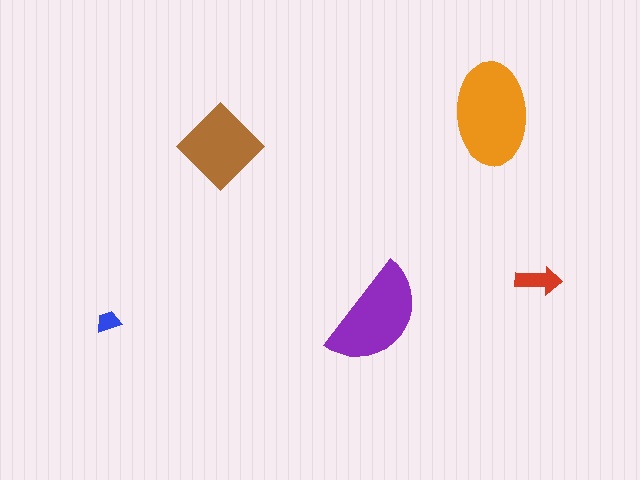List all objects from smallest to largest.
The blue trapezoid, the red arrow, the brown diamond, the purple semicircle, the orange ellipse.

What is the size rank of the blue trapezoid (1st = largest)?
5th.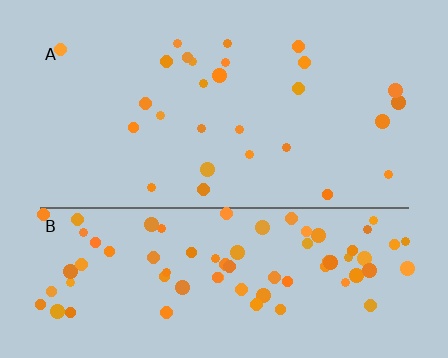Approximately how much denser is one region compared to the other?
Approximately 3.0× — region B over region A.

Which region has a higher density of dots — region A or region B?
B (the bottom).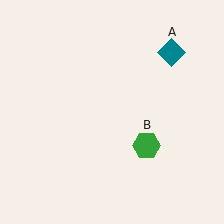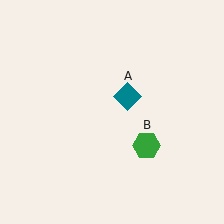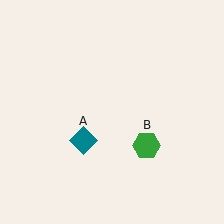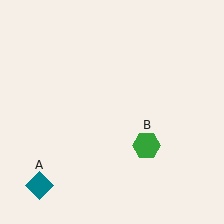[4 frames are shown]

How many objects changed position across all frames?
1 object changed position: teal diamond (object A).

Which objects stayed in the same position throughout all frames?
Green hexagon (object B) remained stationary.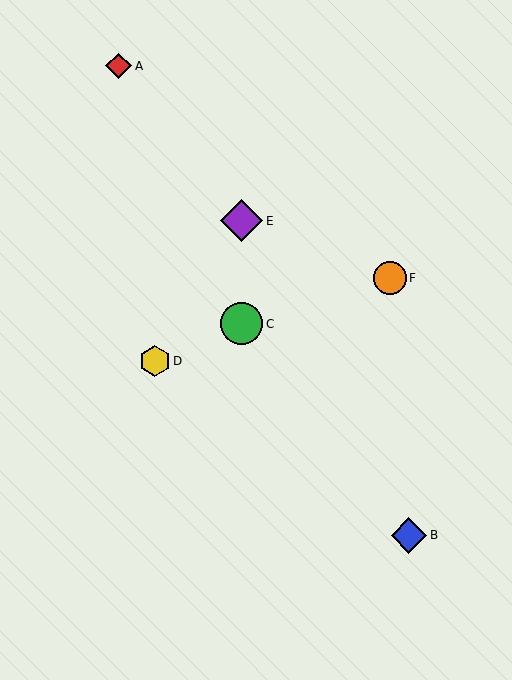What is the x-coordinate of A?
Object A is at x≈119.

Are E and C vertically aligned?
Yes, both are at x≈242.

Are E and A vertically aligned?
No, E is at x≈242 and A is at x≈119.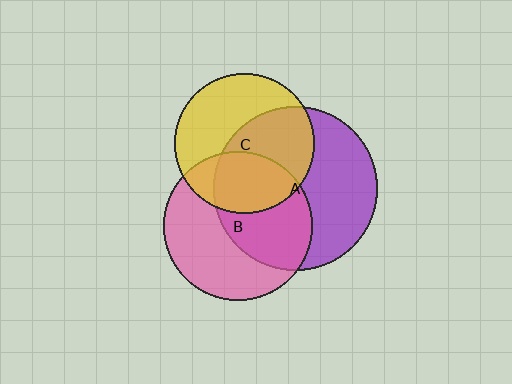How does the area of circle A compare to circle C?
Approximately 1.4 times.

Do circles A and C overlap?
Yes.